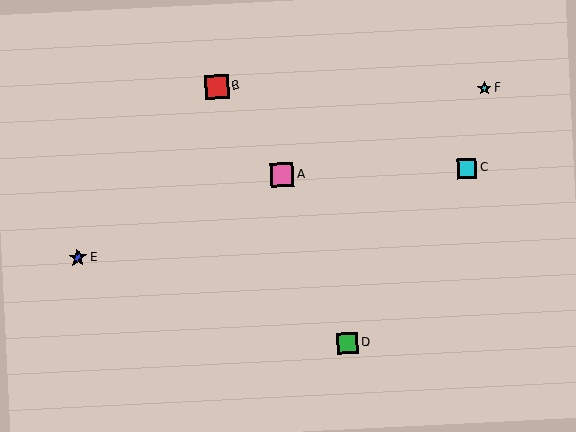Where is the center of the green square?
The center of the green square is at (348, 343).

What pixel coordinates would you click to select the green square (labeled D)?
Click at (348, 343) to select the green square D.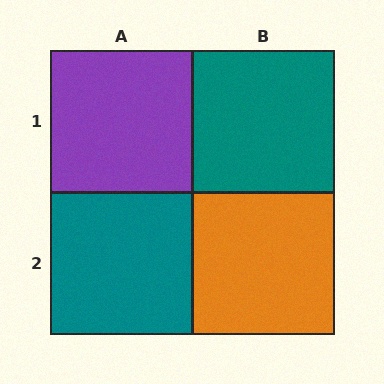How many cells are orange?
1 cell is orange.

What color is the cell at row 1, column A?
Purple.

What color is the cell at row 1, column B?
Teal.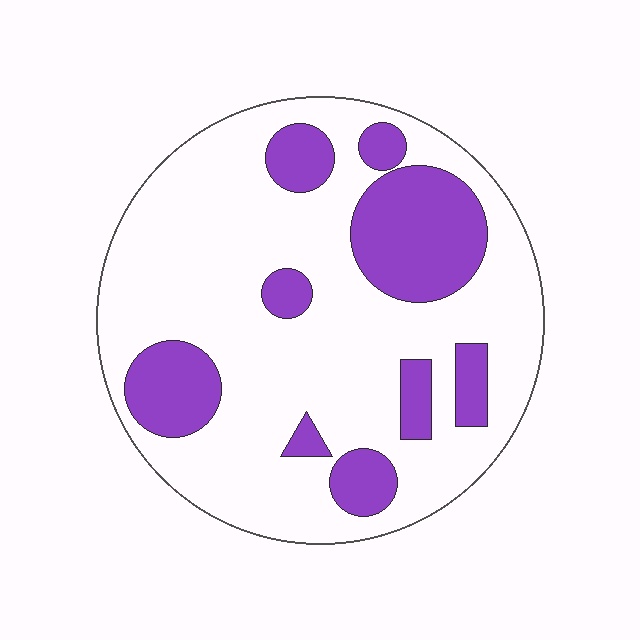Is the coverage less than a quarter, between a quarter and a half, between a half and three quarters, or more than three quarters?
Between a quarter and a half.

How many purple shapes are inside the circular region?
9.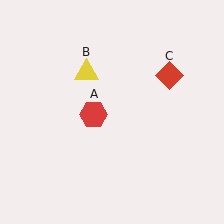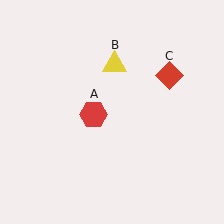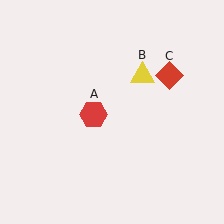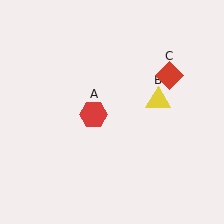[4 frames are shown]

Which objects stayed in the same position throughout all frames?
Red hexagon (object A) and red diamond (object C) remained stationary.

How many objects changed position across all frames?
1 object changed position: yellow triangle (object B).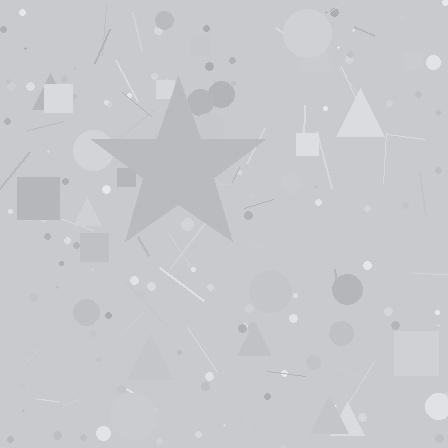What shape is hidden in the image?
A star is hidden in the image.